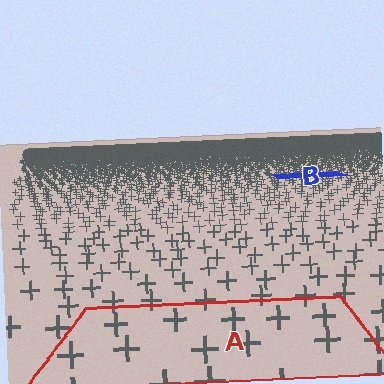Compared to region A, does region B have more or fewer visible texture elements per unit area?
Region B has more texture elements per unit area — they are packed more densely because it is farther away.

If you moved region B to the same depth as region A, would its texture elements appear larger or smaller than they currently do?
They would appear larger. At a closer depth, the same texture elements are projected at a bigger on-screen size.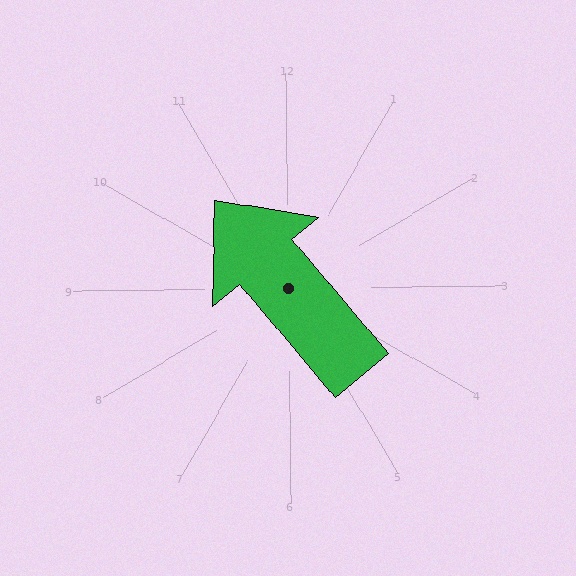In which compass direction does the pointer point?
Northwest.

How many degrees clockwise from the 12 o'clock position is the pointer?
Approximately 321 degrees.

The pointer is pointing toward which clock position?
Roughly 11 o'clock.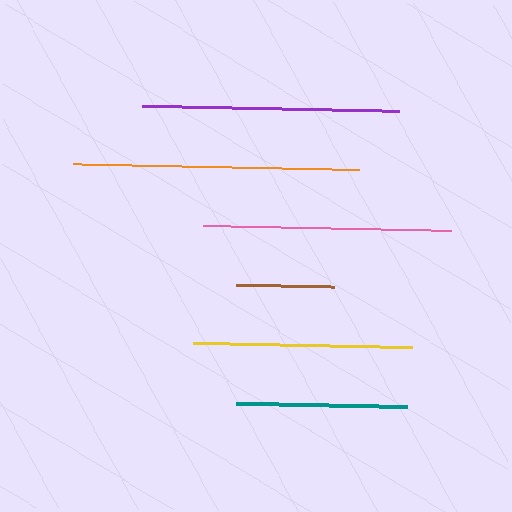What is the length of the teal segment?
The teal segment is approximately 172 pixels long.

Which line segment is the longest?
The orange line is the longest at approximately 287 pixels.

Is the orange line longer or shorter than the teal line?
The orange line is longer than the teal line.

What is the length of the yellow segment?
The yellow segment is approximately 219 pixels long.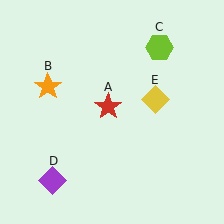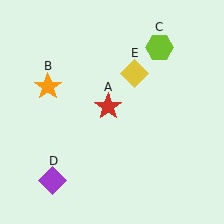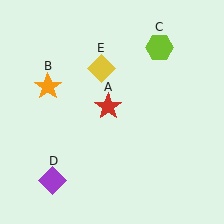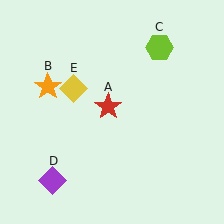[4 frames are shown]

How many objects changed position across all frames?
1 object changed position: yellow diamond (object E).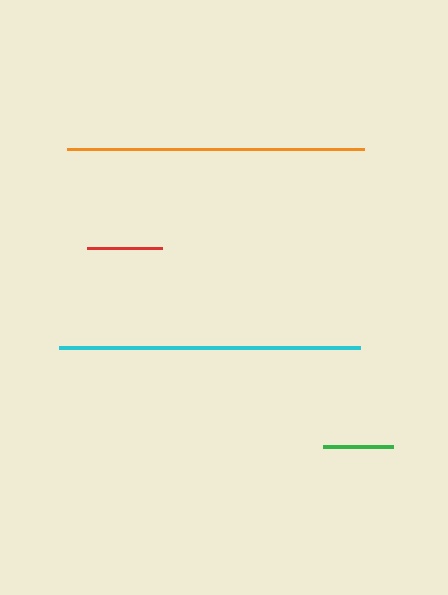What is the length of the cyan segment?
The cyan segment is approximately 301 pixels long.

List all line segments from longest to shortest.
From longest to shortest: cyan, orange, red, green.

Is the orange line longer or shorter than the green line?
The orange line is longer than the green line.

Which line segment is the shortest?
The green line is the shortest at approximately 70 pixels.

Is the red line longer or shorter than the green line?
The red line is longer than the green line.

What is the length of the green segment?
The green segment is approximately 70 pixels long.